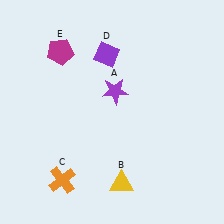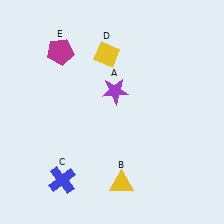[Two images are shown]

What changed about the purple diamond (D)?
In Image 1, D is purple. In Image 2, it changed to yellow.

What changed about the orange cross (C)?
In Image 1, C is orange. In Image 2, it changed to blue.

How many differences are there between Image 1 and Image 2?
There are 2 differences between the two images.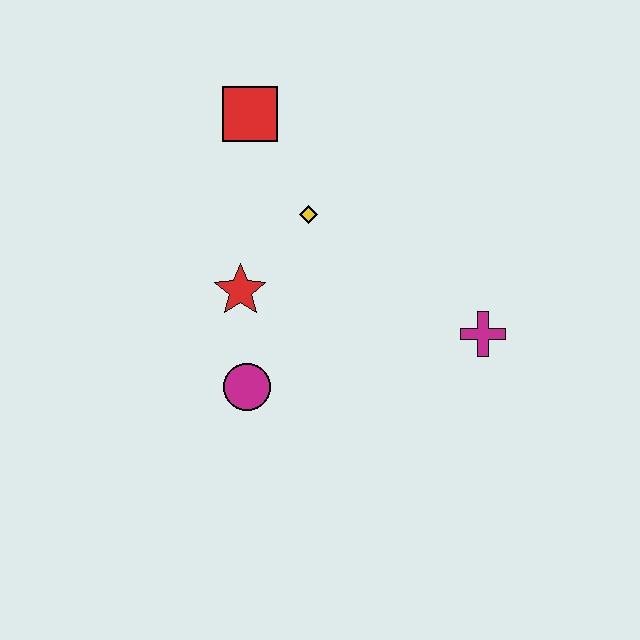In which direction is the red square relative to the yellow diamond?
The red square is above the yellow diamond.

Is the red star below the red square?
Yes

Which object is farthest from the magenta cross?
The red square is farthest from the magenta cross.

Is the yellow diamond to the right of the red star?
Yes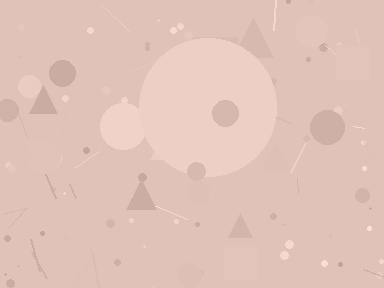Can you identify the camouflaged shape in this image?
The camouflaged shape is a circle.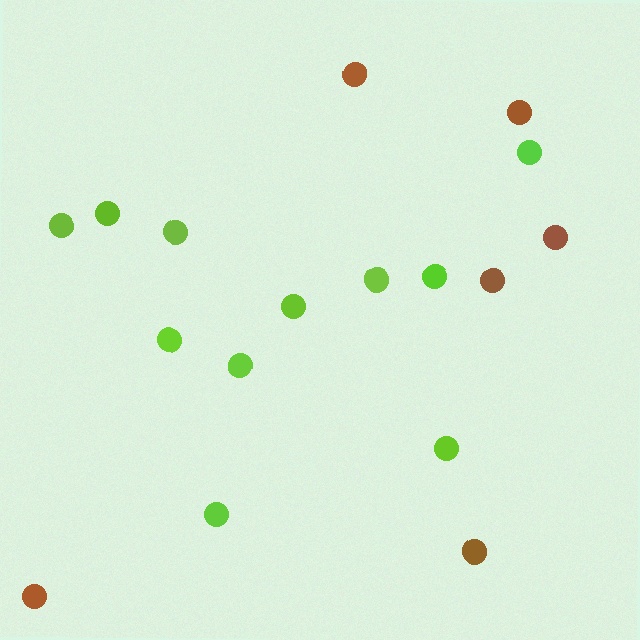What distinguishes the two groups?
There are 2 groups: one group of lime circles (11) and one group of brown circles (6).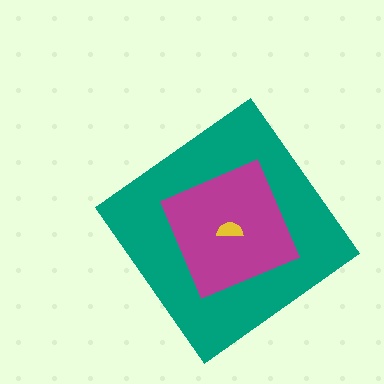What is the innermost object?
The yellow semicircle.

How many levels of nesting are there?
3.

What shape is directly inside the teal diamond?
The magenta square.